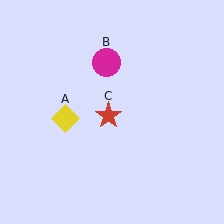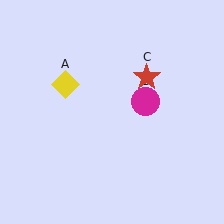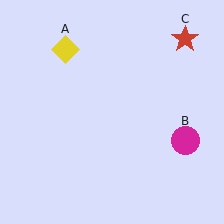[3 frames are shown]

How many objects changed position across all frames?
3 objects changed position: yellow diamond (object A), magenta circle (object B), red star (object C).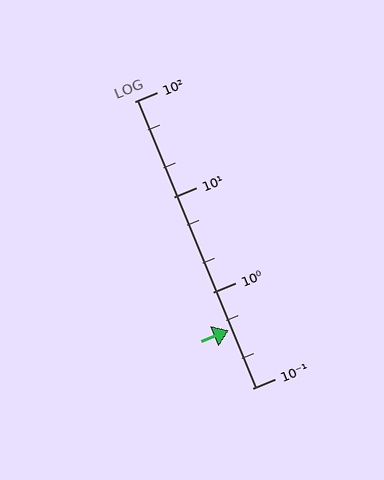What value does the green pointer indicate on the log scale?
The pointer indicates approximately 0.4.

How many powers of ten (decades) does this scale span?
The scale spans 3 decades, from 0.1 to 100.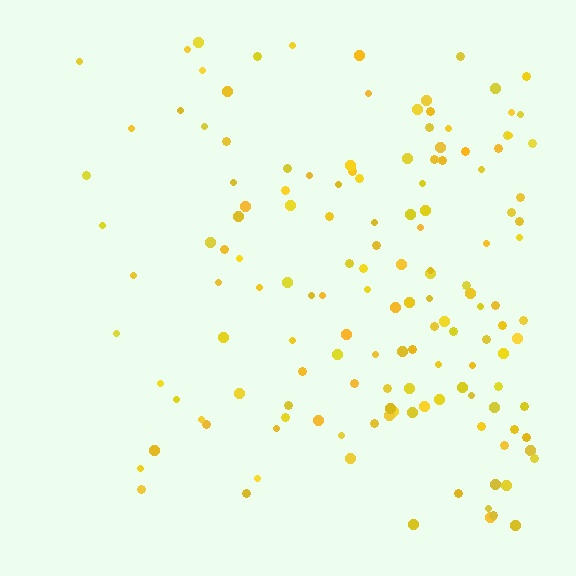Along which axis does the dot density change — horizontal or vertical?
Horizontal.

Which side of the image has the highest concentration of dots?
The right.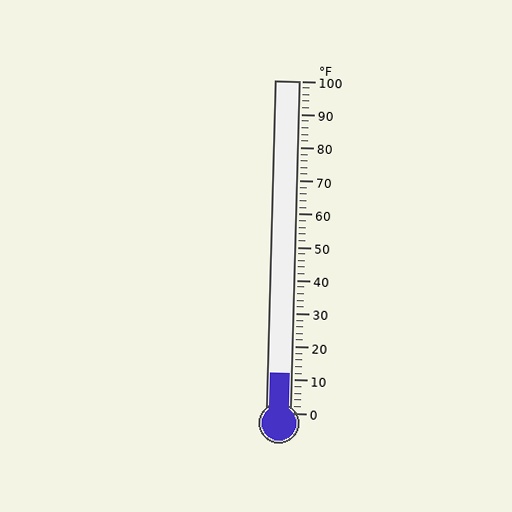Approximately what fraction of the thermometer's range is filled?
The thermometer is filled to approximately 10% of its range.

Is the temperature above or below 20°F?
The temperature is below 20°F.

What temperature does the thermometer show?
The thermometer shows approximately 12°F.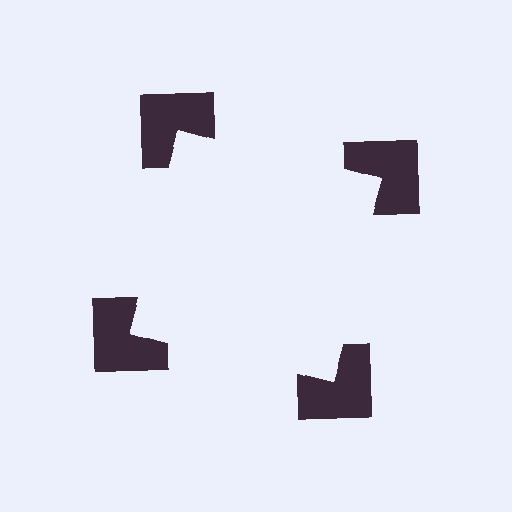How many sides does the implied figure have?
4 sides.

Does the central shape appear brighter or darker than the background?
It typically appears slightly brighter than the background, even though no actual brightness change is drawn.